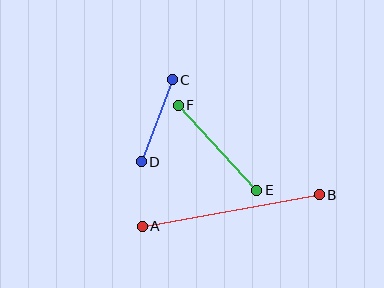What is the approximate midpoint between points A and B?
The midpoint is at approximately (231, 210) pixels.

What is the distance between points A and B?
The distance is approximately 180 pixels.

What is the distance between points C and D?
The distance is approximately 88 pixels.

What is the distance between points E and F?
The distance is approximately 116 pixels.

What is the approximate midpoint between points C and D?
The midpoint is at approximately (157, 121) pixels.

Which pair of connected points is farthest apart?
Points A and B are farthest apart.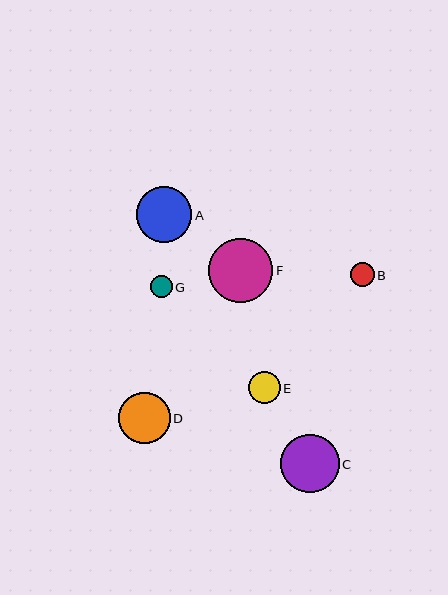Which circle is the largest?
Circle F is the largest with a size of approximately 64 pixels.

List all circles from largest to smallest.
From largest to smallest: F, C, A, D, E, B, G.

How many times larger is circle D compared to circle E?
Circle D is approximately 1.6 times the size of circle E.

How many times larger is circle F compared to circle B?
Circle F is approximately 2.7 times the size of circle B.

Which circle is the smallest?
Circle G is the smallest with a size of approximately 22 pixels.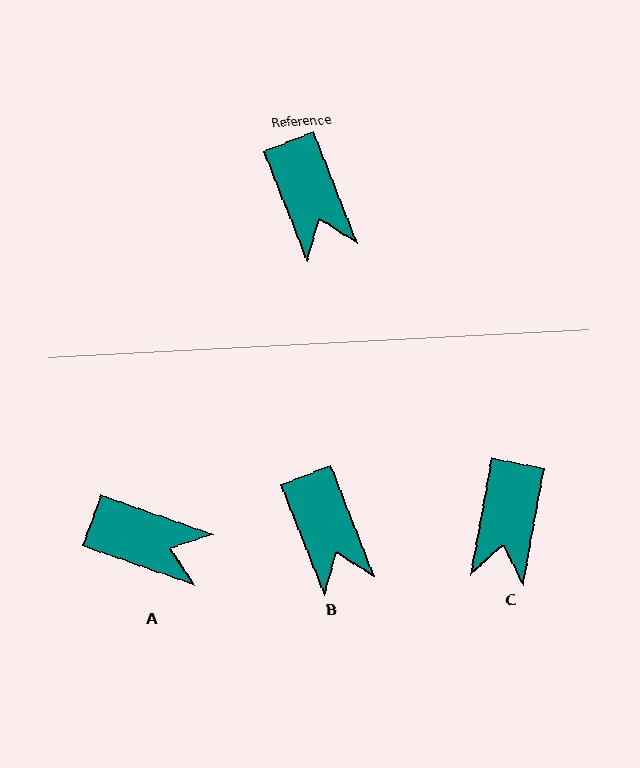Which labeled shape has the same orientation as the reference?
B.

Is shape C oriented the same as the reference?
No, it is off by about 32 degrees.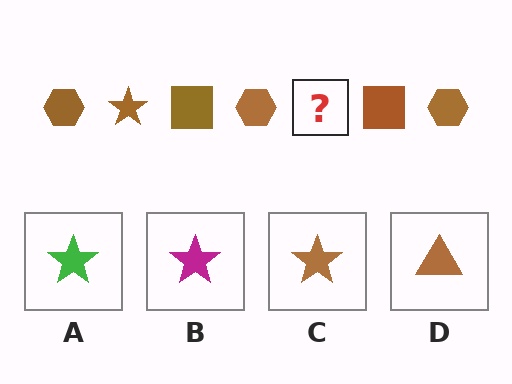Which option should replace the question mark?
Option C.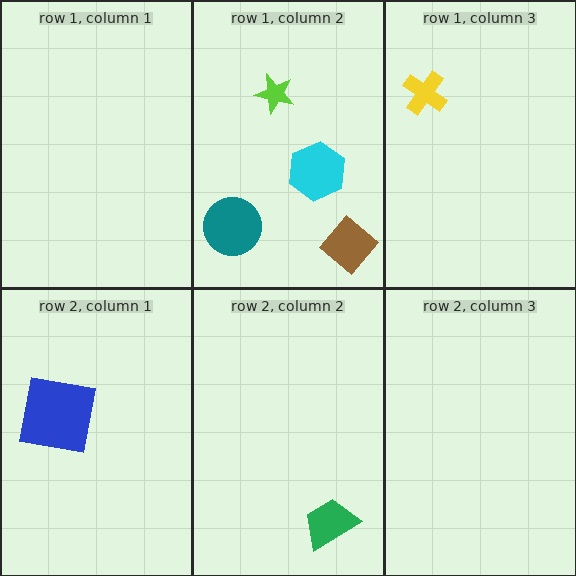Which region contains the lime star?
The row 1, column 2 region.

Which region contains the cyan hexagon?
The row 1, column 2 region.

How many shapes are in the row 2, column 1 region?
1.